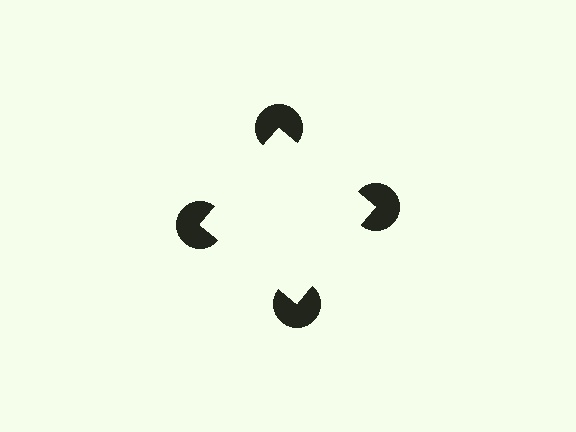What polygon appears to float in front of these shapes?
An illusory square — its edges are inferred from the aligned wedge cuts in the pac-man discs, not physically drawn.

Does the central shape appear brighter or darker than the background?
It typically appears slightly brighter than the background, even though no actual brightness change is drawn.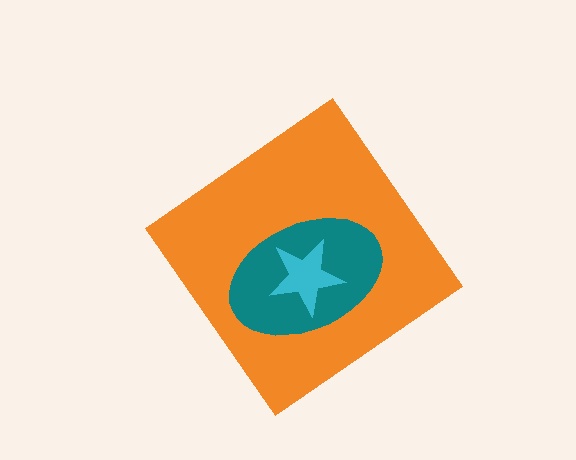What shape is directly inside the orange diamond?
The teal ellipse.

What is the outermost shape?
The orange diamond.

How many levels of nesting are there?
3.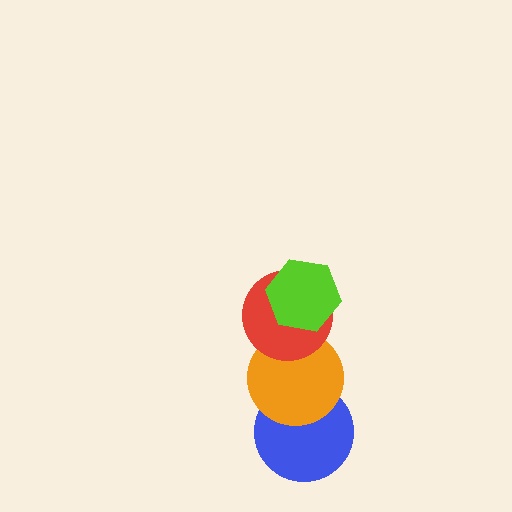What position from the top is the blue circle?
The blue circle is 4th from the top.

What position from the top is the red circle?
The red circle is 2nd from the top.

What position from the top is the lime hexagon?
The lime hexagon is 1st from the top.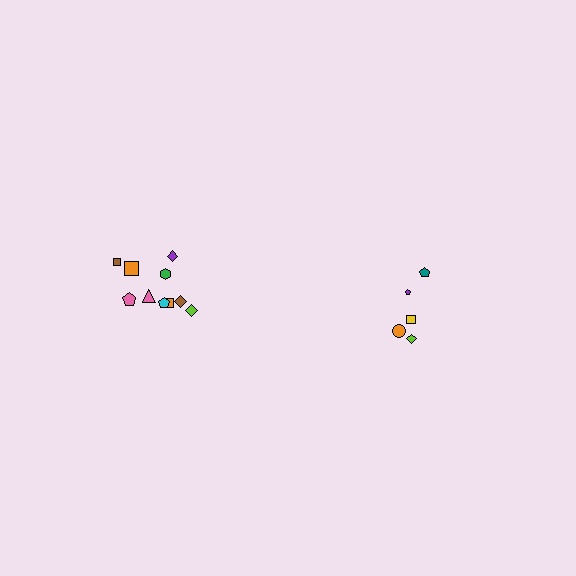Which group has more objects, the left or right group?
The left group.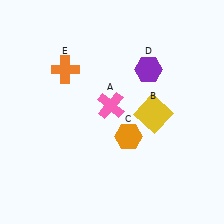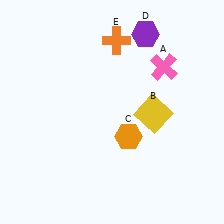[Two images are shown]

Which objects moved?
The objects that moved are: the pink cross (A), the purple hexagon (D), the orange cross (E).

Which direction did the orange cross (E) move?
The orange cross (E) moved right.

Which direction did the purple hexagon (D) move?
The purple hexagon (D) moved up.